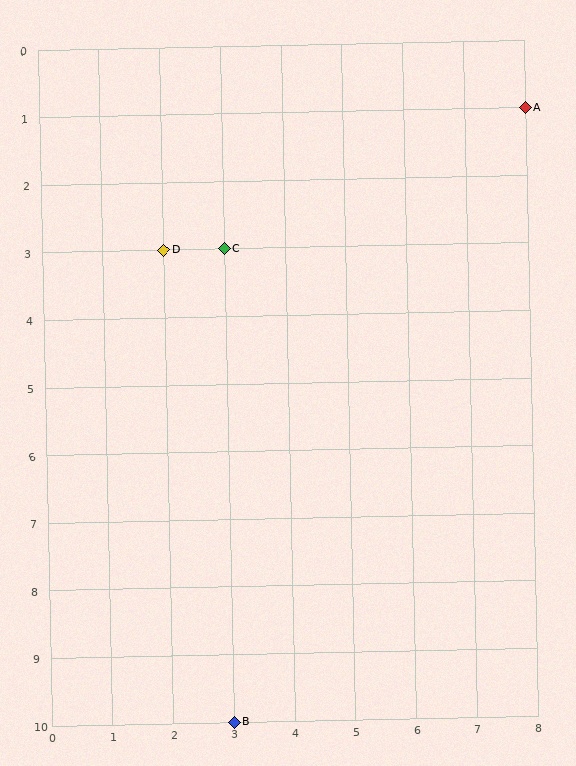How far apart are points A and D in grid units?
Points A and D are 6 columns and 2 rows apart (about 6.3 grid units diagonally).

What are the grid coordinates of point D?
Point D is at grid coordinates (2, 3).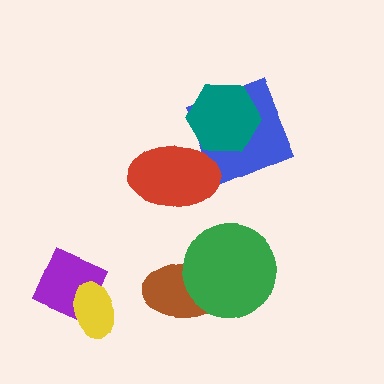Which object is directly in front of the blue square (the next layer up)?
The teal hexagon is directly in front of the blue square.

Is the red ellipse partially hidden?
No, no other shape covers it.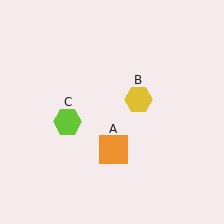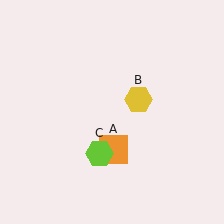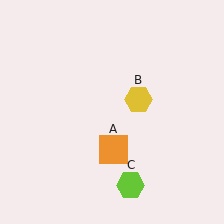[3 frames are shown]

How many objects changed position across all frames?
1 object changed position: lime hexagon (object C).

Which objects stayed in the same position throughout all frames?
Orange square (object A) and yellow hexagon (object B) remained stationary.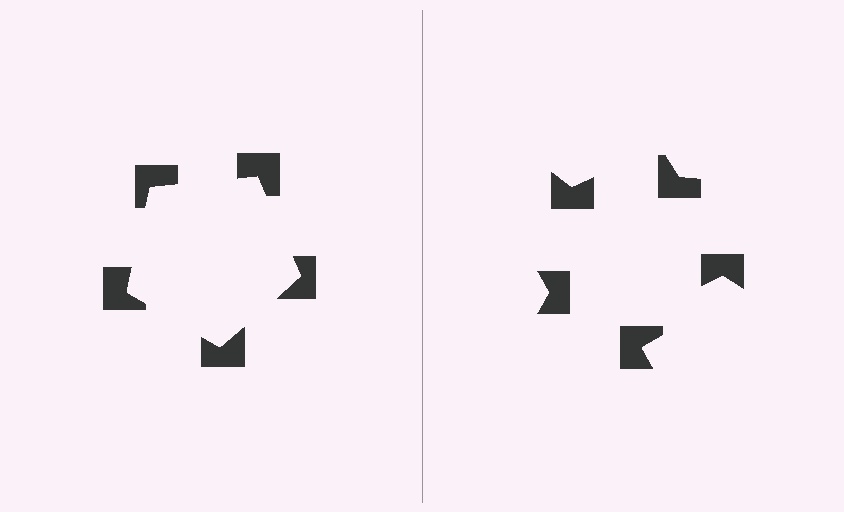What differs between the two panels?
The notched squares are positioned identically on both sides; only the wedge orientations differ. On the left they align to a pentagon; on the right they are misaligned.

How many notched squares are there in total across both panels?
10 — 5 on each side.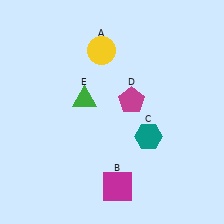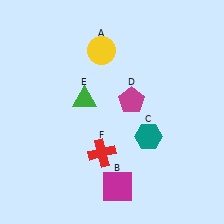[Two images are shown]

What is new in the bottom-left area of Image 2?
A red cross (F) was added in the bottom-left area of Image 2.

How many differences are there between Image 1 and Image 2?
There is 1 difference between the two images.